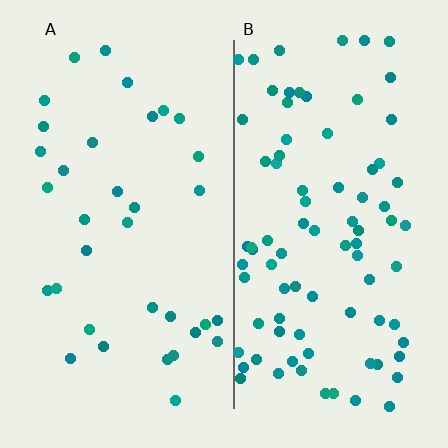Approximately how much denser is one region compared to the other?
Approximately 2.5× — region B over region A.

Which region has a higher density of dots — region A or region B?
B (the right).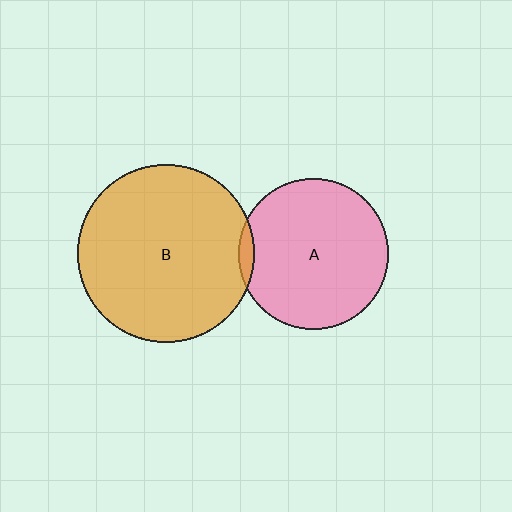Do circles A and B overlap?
Yes.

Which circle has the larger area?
Circle B (orange).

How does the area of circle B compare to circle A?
Approximately 1.4 times.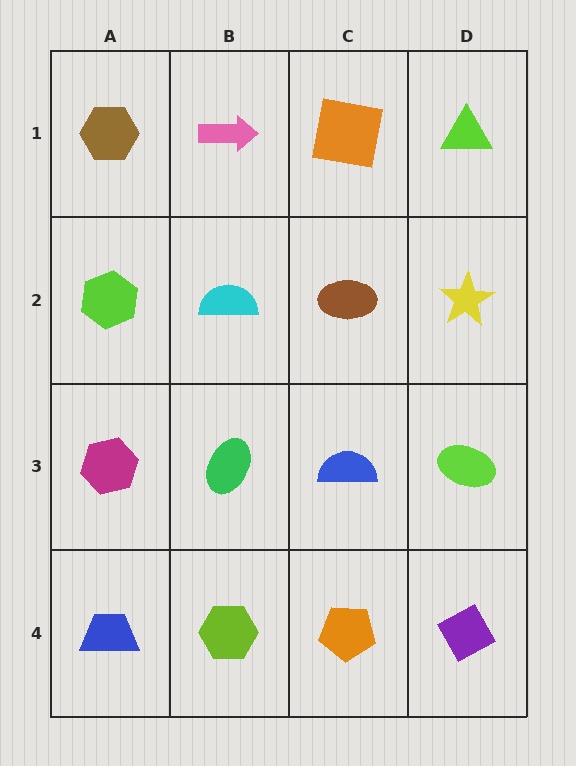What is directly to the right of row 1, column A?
A pink arrow.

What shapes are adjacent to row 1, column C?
A brown ellipse (row 2, column C), a pink arrow (row 1, column B), a lime triangle (row 1, column D).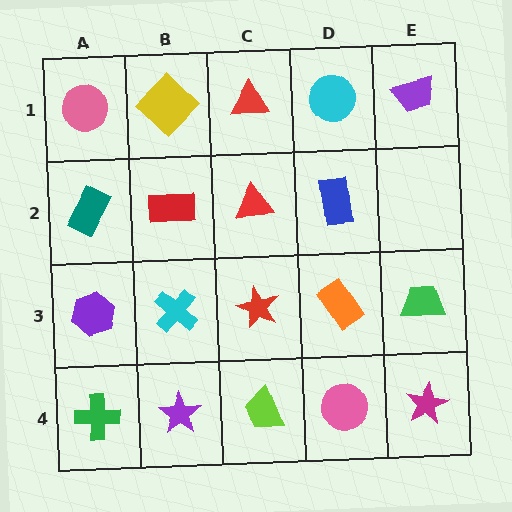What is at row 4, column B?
A purple star.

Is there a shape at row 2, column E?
No, that cell is empty.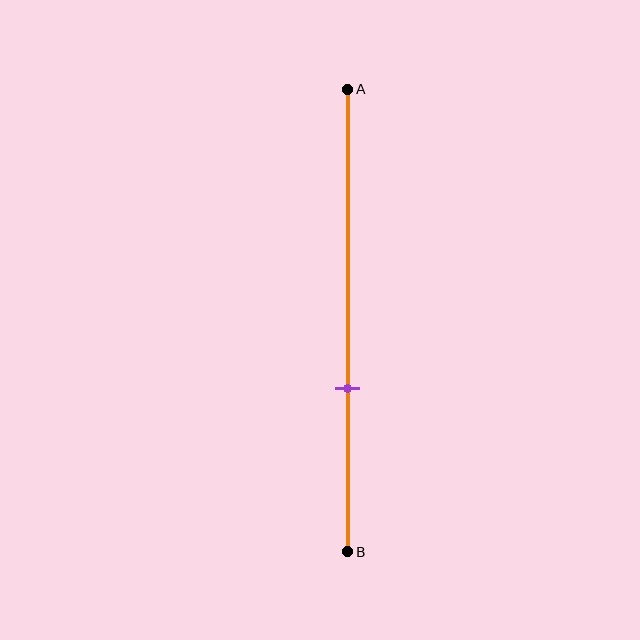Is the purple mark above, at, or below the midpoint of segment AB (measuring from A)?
The purple mark is below the midpoint of segment AB.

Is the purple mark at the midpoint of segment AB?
No, the mark is at about 65% from A, not at the 50% midpoint.